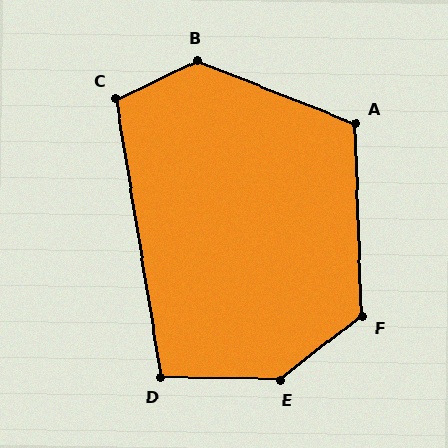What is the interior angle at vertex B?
Approximately 133 degrees (obtuse).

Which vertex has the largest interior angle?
E, at approximately 141 degrees.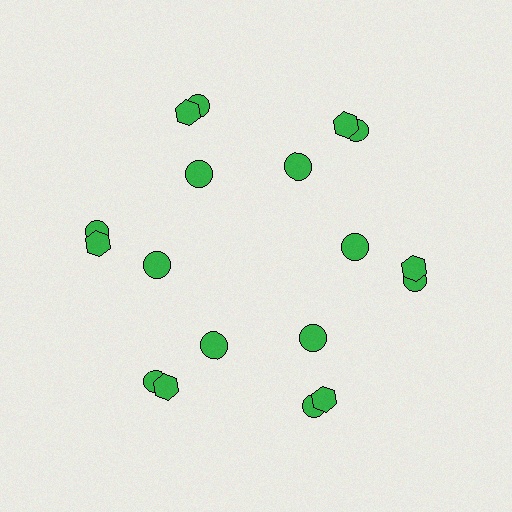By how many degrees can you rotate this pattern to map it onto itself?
The pattern maps onto itself every 60 degrees of rotation.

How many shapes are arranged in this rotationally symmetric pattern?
There are 18 shapes, arranged in 6 groups of 3.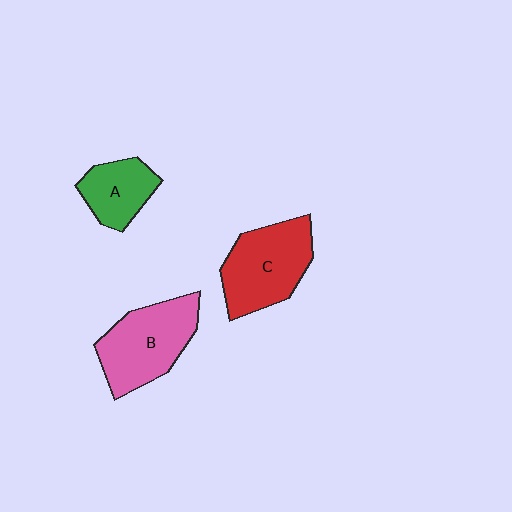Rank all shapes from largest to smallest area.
From largest to smallest: B (pink), C (red), A (green).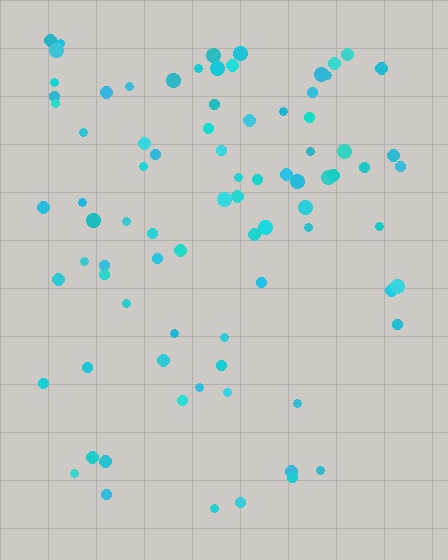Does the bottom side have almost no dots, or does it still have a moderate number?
Still a moderate number, just noticeably fewer than the top.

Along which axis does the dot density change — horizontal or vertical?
Vertical.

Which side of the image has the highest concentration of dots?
The top.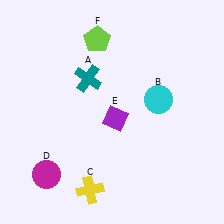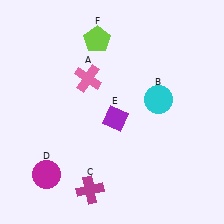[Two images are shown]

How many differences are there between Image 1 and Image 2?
There are 2 differences between the two images.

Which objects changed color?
A changed from teal to pink. C changed from yellow to magenta.